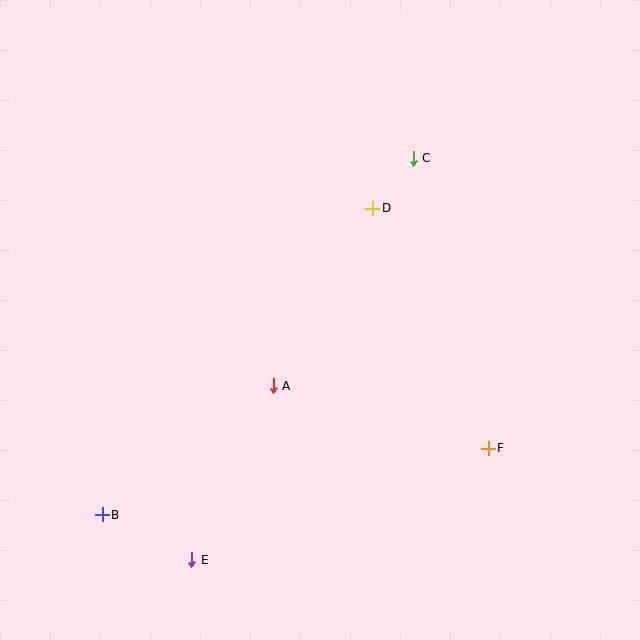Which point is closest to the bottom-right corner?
Point F is closest to the bottom-right corner.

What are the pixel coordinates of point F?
Point F is at (488, 448).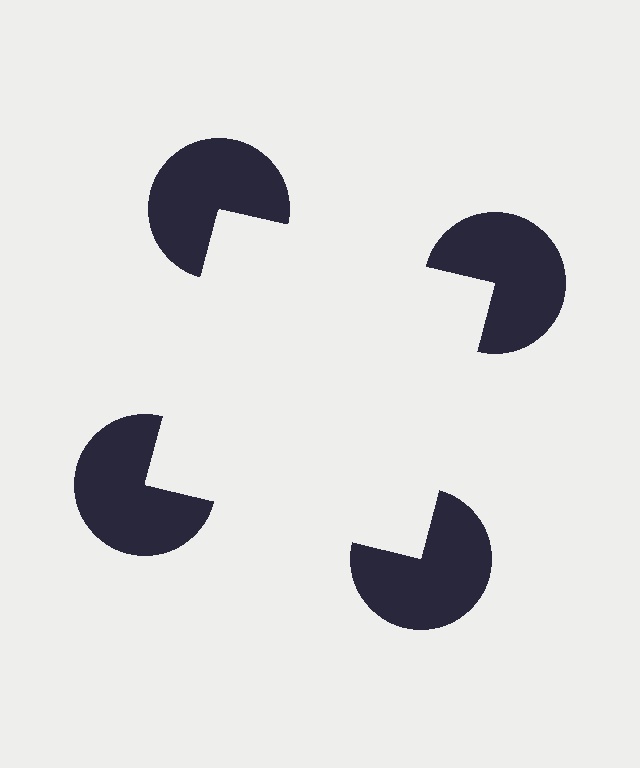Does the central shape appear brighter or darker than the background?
It typically appears slightly brighter than the background, even though no actual brightness change is drawn.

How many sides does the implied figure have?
4 sides.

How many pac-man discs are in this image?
There are 4 — one at each vertex of the illusory square.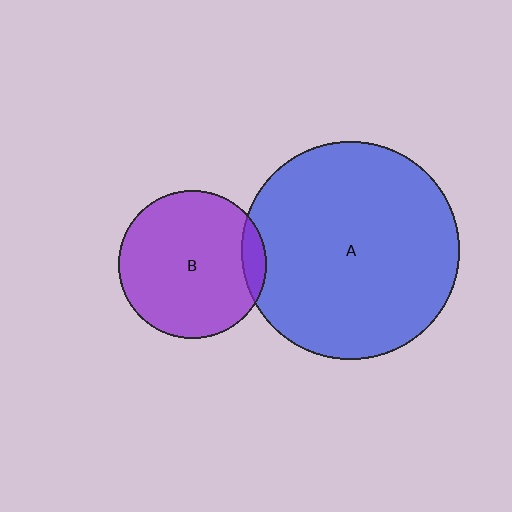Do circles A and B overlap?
Yes.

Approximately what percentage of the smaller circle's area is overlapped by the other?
Approximately 10%.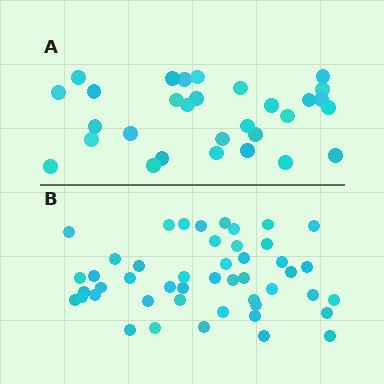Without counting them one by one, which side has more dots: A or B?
Region B (the bottom region) has more dots.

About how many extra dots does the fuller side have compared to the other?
Region B has approximately 15 more dots than region A.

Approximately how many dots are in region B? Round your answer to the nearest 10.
About 50 dots. (The exact count is 47, which rounds to 50.)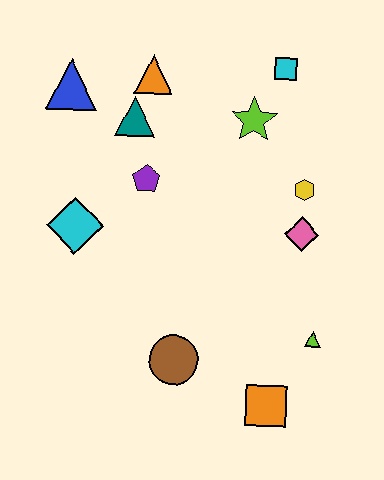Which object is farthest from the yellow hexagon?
The blue triangle is farthest from the yellow hexagon.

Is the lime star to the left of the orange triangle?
No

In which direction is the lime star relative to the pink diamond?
The lime star is above the pink diamond.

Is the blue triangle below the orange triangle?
Yes